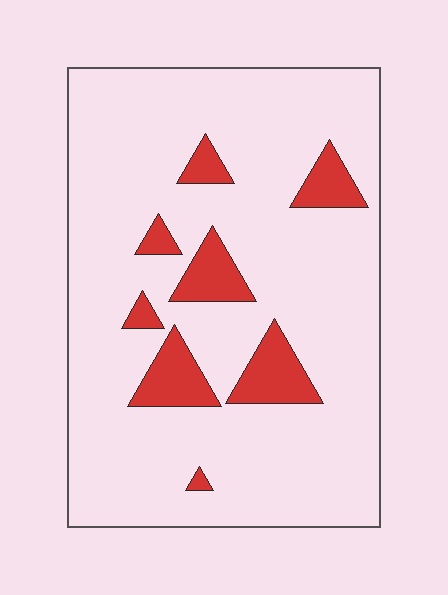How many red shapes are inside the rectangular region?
8.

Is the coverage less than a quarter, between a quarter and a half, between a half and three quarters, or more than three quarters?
Less than a quarter.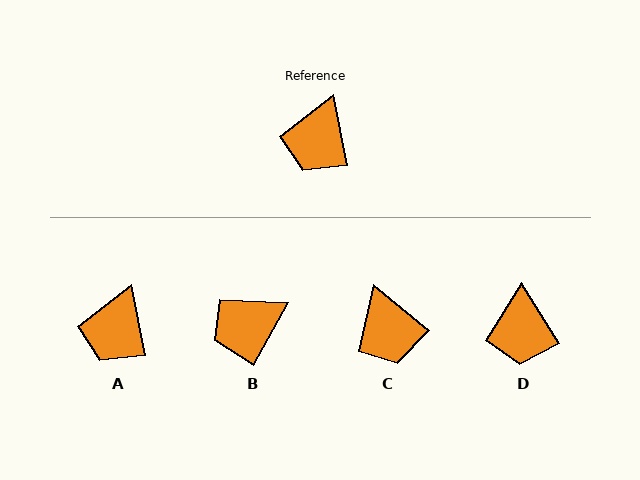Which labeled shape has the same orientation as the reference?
A.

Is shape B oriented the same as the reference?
No, it is off by about 40 degrees.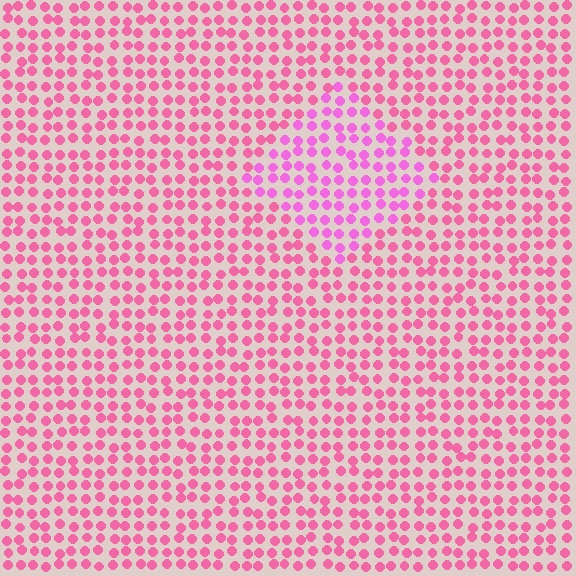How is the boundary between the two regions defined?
The boundary is defined purely by a slight shift in hue (about 25 degrees). Spacing, size, and orientation are identical on both sides.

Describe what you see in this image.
The image is filled with small pink elements in a uniform arrangement. A diamond-shaped region is visible where the elements are tinted to a slightly different hue, forming a subtle color boundary.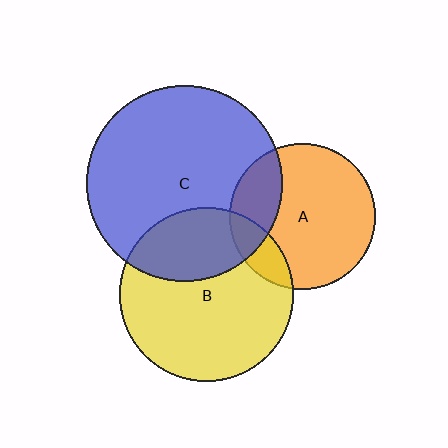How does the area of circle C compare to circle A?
Approximately 1.8 times.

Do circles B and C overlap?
Yes.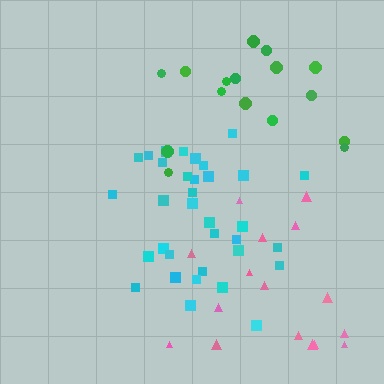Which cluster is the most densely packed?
Cyan.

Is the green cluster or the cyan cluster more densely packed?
Cyan.